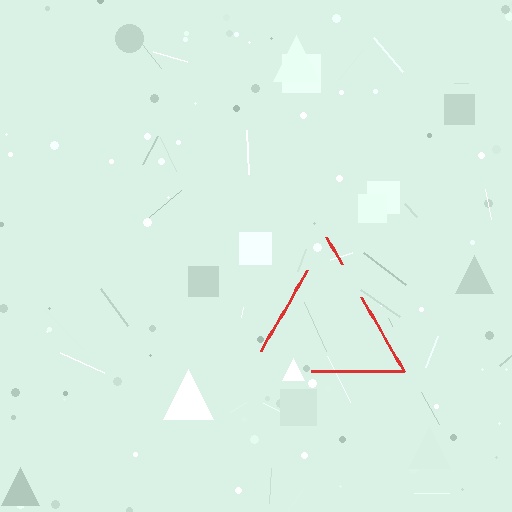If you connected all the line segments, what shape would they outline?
They would outline a triangle.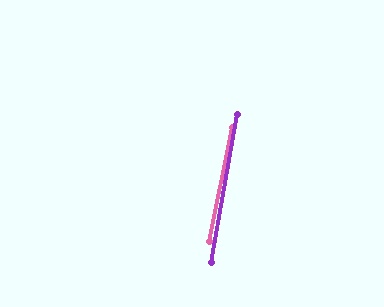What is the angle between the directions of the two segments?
Approximately 1 degree.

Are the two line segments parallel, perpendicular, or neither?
Parallel — their directions differ by only 1.1°.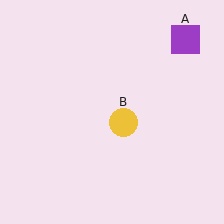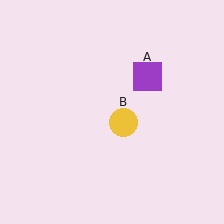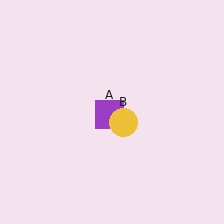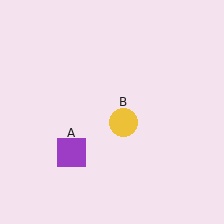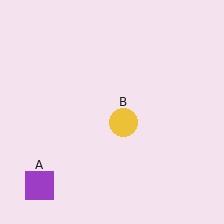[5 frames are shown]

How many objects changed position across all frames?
1 object changed position: purple square (object A).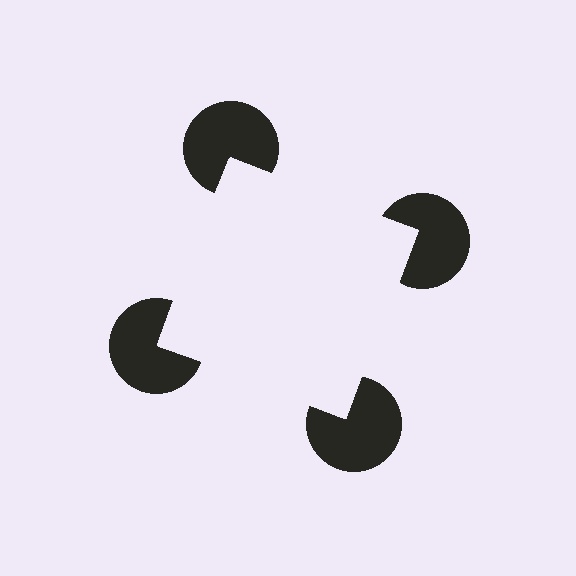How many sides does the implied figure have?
4 sides.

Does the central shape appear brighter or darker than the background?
It typically appears slightly brighter than the background, even though no actual brightness change is drawn.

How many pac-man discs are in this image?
There are 4 — one at each vertex of the illusory square.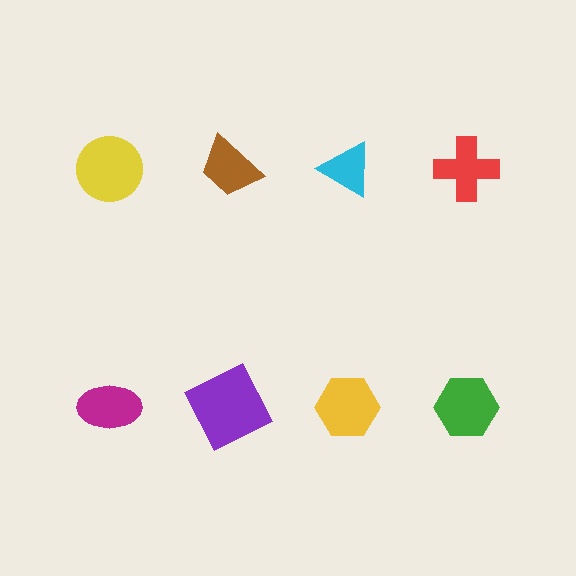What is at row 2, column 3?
A yellow hexagon.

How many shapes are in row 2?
4 shapes.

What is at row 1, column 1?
A yellow circle.